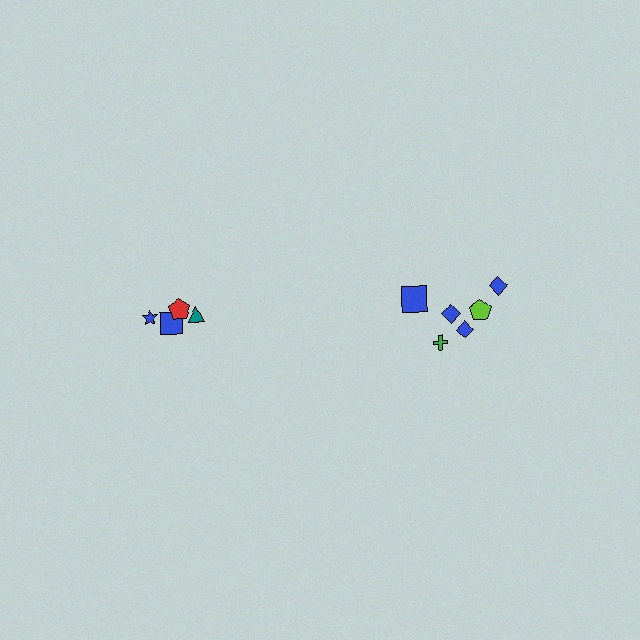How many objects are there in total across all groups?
There are 10 objects.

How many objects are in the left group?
There are 4 objects.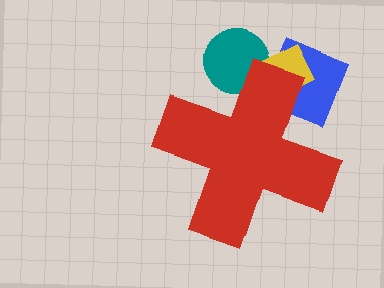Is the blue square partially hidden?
Yes, the blue square is partially hidden behind the red cross.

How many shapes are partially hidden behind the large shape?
3 shapes are partially hidden.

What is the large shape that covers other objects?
A red cross.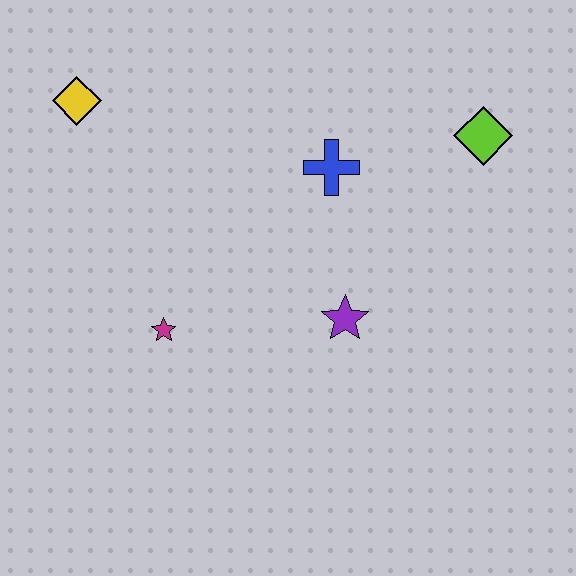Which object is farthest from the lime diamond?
The yellow diamond is farthest from the lime diamond.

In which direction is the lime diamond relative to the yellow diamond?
The lime diamond is to the right of the yellow diamond.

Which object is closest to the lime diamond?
The blue cross is closest to the lime diamond.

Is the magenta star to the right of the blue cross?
No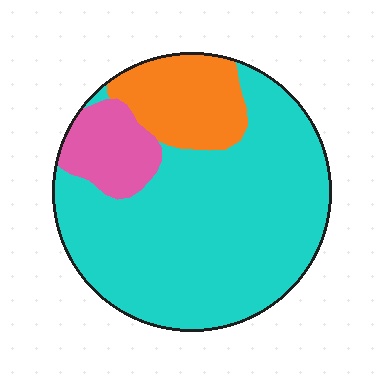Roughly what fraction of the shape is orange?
Orange takes up about one sixth (1/6) of the shape.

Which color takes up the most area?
Cyan, at roughly 70%.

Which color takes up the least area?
Pink, at roughly 10%.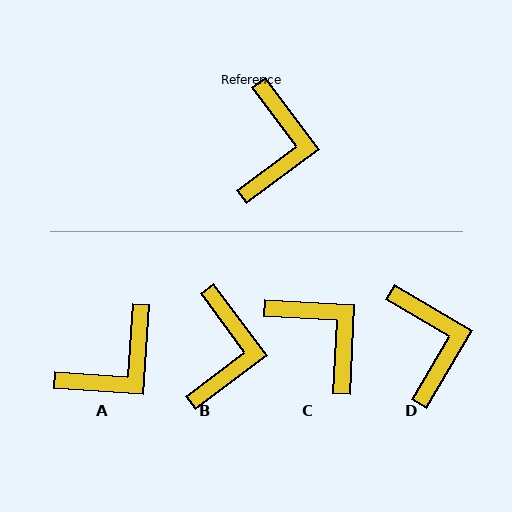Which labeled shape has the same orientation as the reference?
B.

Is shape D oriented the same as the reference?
No, it is off by about 23 degrees.